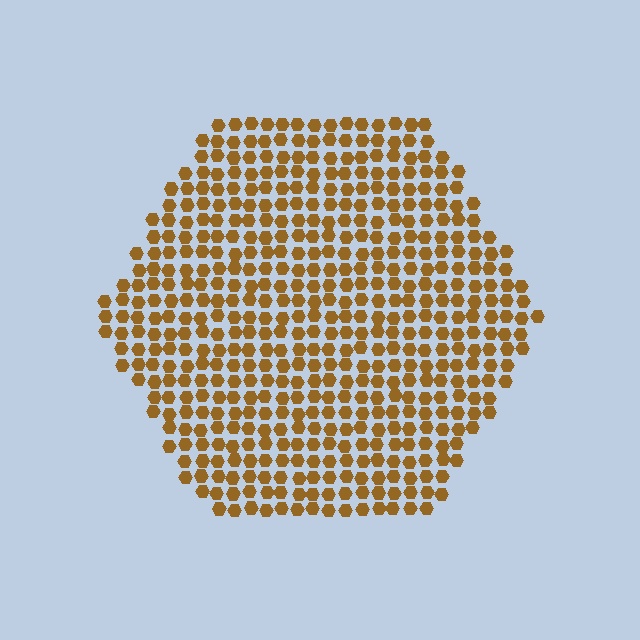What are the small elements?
The small elements are hexagons.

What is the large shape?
The large shape is a hexagon.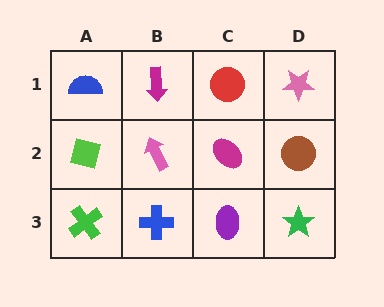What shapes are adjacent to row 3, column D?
A brown circle (row 2, column D), a purple ellipse (row 3, column C).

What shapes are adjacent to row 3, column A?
A lime square (row 2, column A), a blue cross (row 3, column B).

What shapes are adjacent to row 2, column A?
A blue semicircle (row 1, column A), a green cross (row 3, column A), a pink arrow (row 2, column B).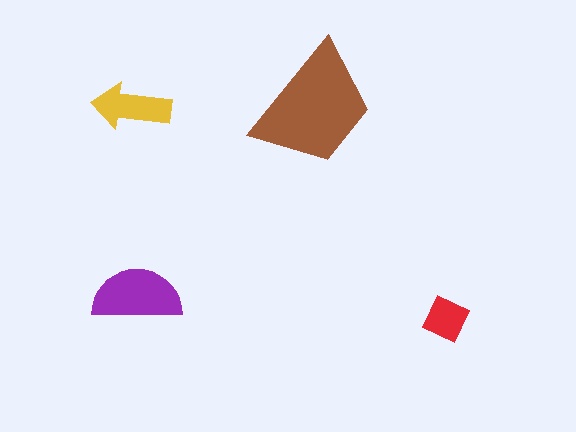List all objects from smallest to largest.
The red square, the yellow arrow, the purple semicircle, the brown trapezoid.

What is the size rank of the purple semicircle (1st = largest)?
2nd.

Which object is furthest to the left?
The yellow arrow is leftmost.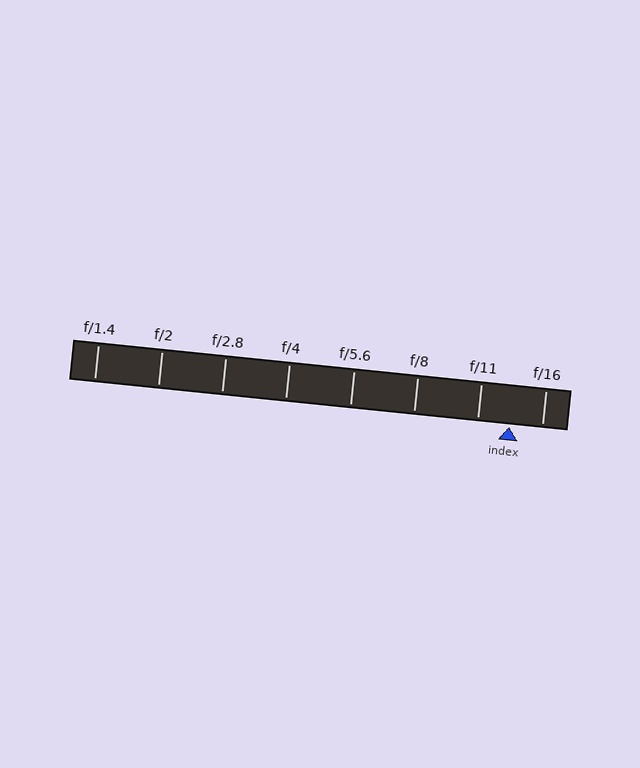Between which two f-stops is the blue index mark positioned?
The index mark is between f/11 and f/16.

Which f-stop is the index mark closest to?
The index mark is closest to f/11.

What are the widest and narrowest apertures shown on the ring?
The widest aperture shown is f/1.4 and the narrowest is f/16.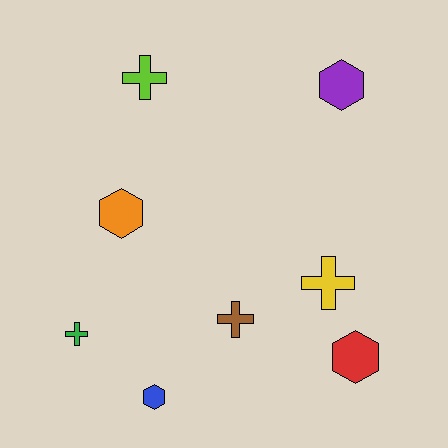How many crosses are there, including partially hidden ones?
There are 4 crosses.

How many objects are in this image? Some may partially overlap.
There are 8 objects.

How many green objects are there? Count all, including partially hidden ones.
There is 1 green object.